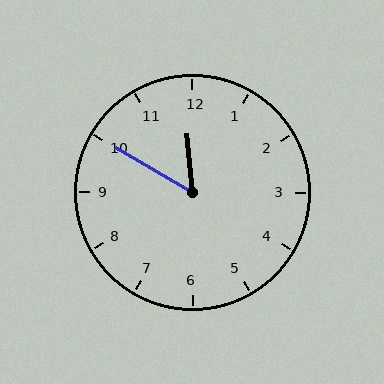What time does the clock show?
11:50.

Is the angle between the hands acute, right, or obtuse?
It is acute.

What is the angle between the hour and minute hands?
Approximately 55 degrees.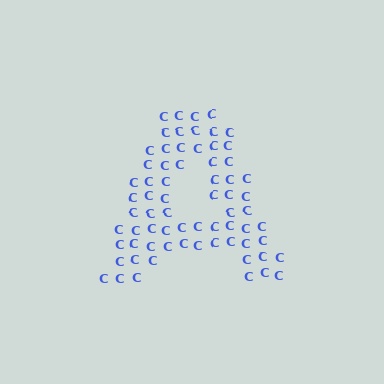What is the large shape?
The large shape is the letter A.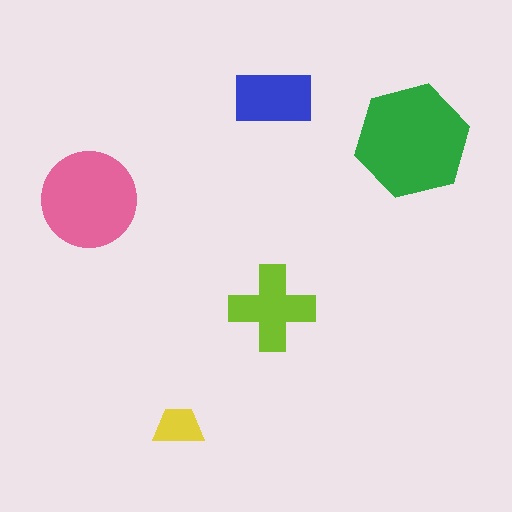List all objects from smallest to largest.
The yellow trapezoid, the blue rectangle, the lime cross, the pink circle, the green hexagon.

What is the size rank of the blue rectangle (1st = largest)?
4th.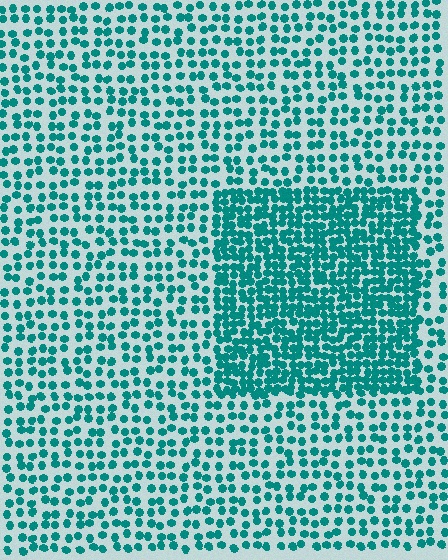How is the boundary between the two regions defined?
The boundary is defined by a change in element density (approximately 2.1x ratio). All elements are the same color, size, and shape.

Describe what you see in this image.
The image contains small teal elements arranged at two different densities. A rectangle-shaped region is visible where the elements are more densely packed than the surrounding area.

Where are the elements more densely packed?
The elements are more densely packed inside the rectangle boundary.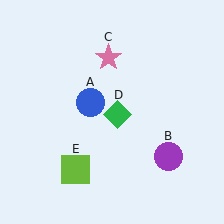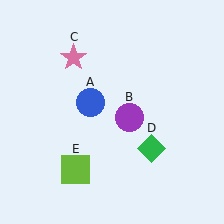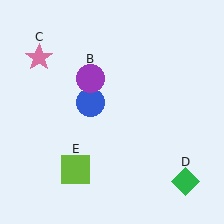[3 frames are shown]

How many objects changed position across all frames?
3 objects changed position: purple circle (object B), pink star (object C), green diamond (object D).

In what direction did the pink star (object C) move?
The pink star (object C) moved left.